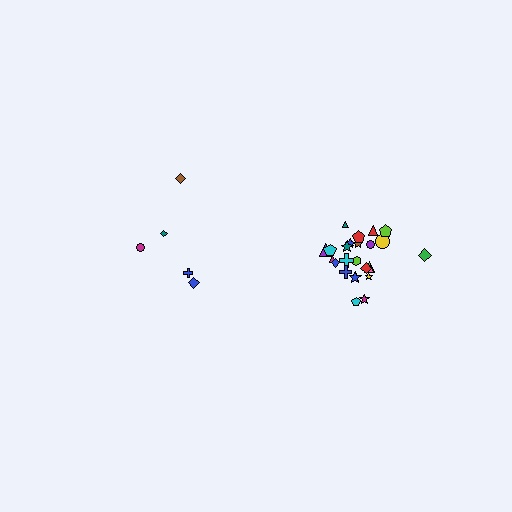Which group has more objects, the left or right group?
The right group.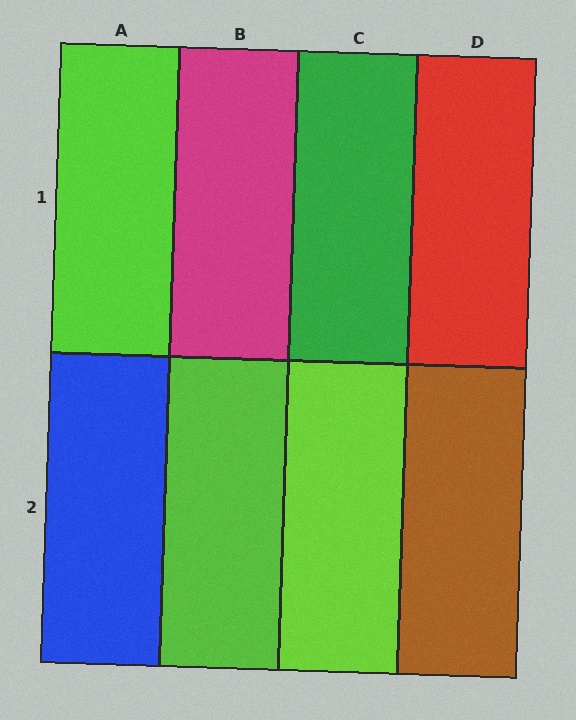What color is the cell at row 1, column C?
Green.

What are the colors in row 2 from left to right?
Blue, lime, lime, brown.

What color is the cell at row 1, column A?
Lime.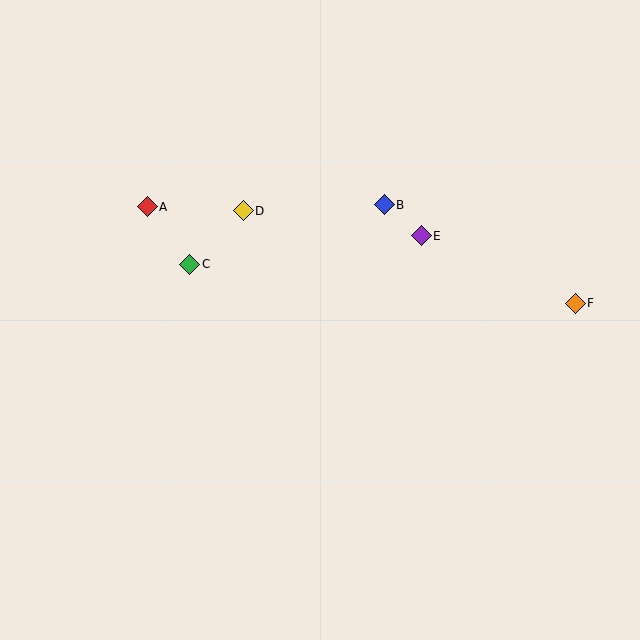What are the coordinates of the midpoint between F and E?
The midpoint between F and E is at (498, 270).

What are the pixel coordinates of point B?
Point B is at (384, 205).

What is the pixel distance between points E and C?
The distance between E and C is 233 pixels.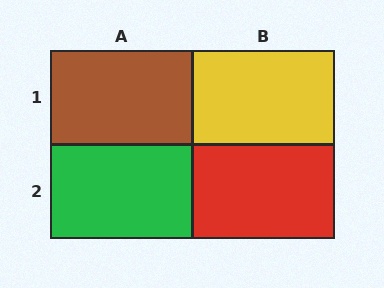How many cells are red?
1 cell is red.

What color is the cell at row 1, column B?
Yellow.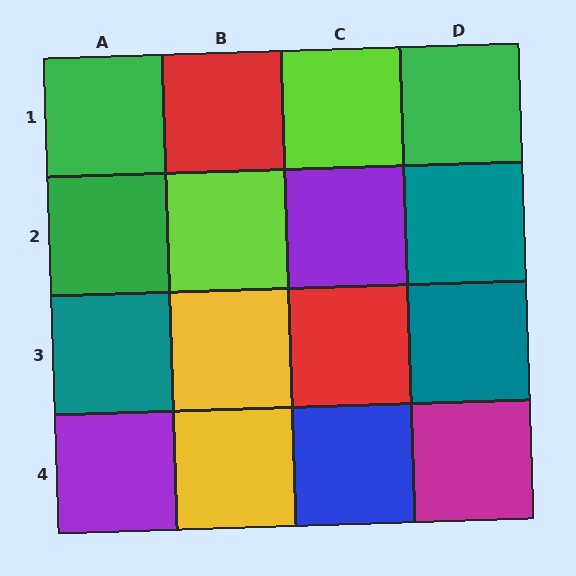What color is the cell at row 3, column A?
Teal.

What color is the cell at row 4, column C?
Blue.